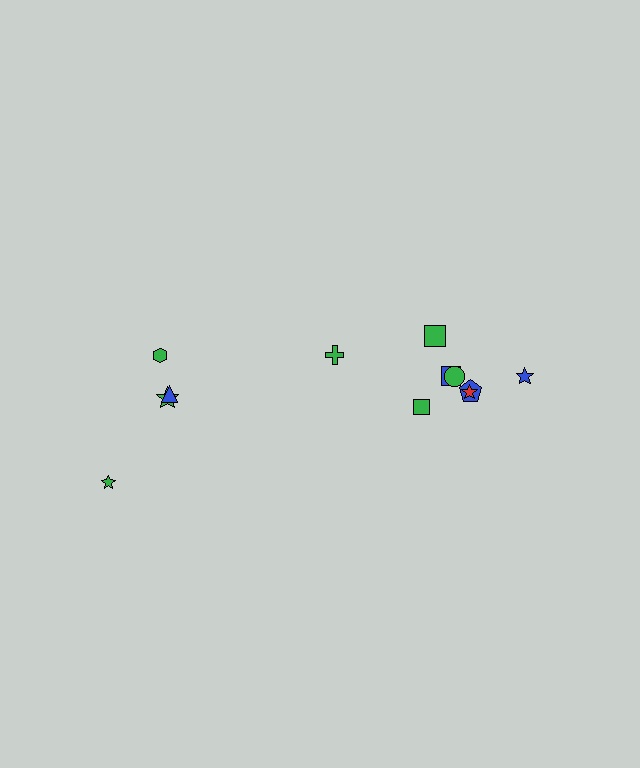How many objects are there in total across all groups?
There are 12 objects.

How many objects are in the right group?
There are 8 objects.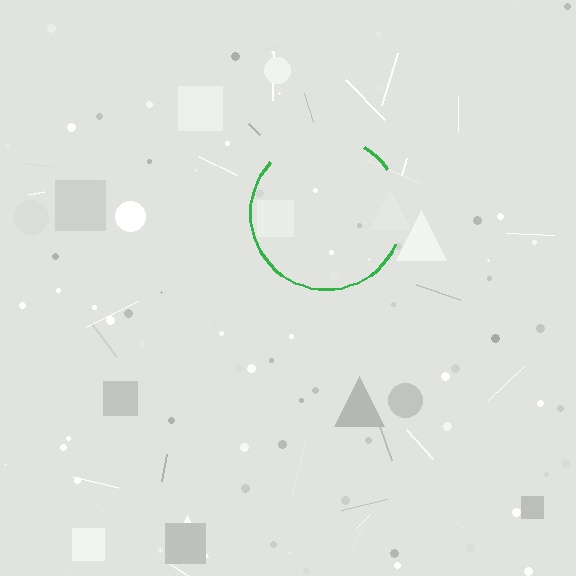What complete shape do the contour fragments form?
The contour fragments form a circle.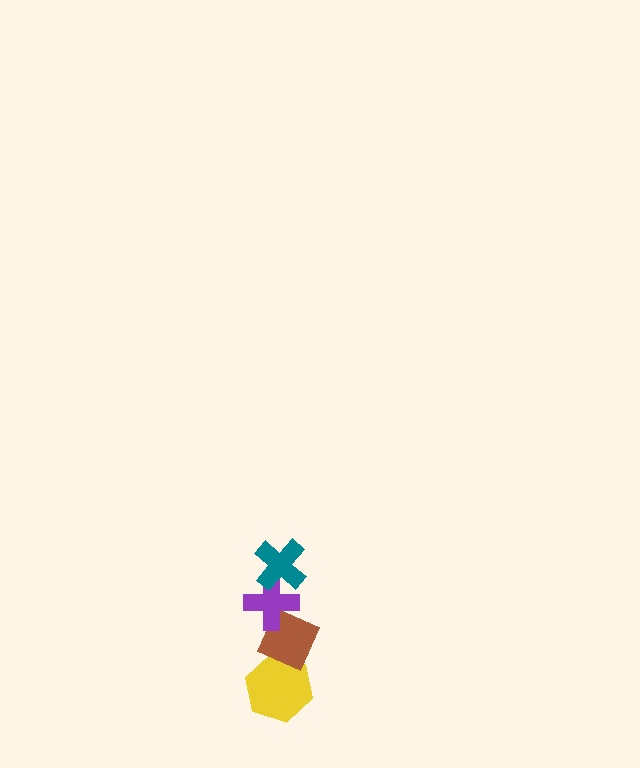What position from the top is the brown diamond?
The brown diamond is 3rd from the top.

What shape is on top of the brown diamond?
The purple cross is on top of the brown diamond.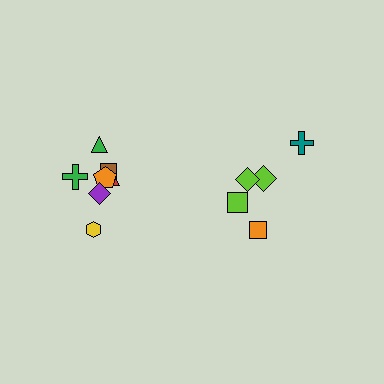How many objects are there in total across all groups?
There are 12 objects.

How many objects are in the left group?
There are 7 objects.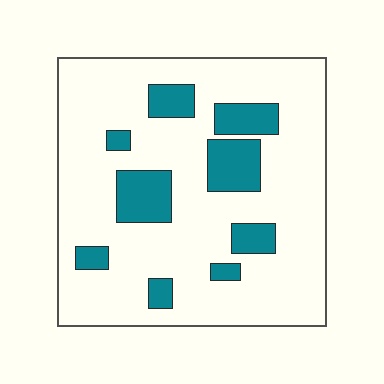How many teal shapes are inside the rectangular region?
9.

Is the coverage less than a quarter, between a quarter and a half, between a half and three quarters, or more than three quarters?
Less than a quarter.